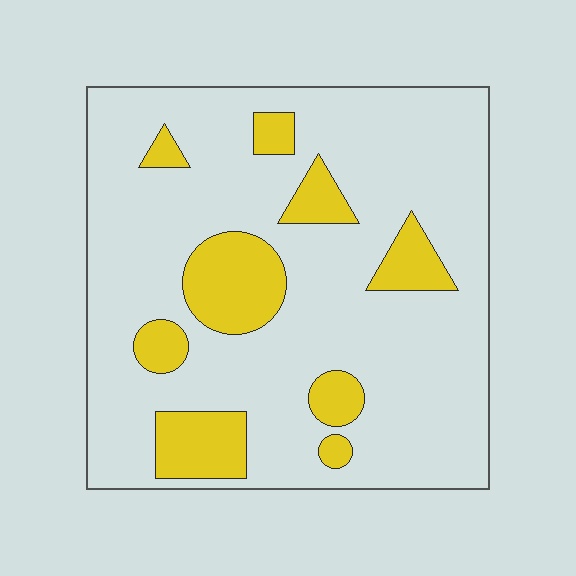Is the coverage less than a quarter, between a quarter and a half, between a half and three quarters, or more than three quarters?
Less than a quarter.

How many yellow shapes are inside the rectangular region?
9.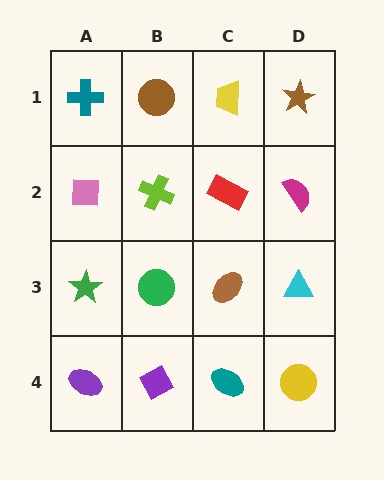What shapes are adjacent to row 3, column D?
A magenta semicircle (row 2, column D), a yellow circle (row 4, column D), a brown ellipse (row 3, column C).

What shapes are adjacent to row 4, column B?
A green circle (row 3, column B), a purple ellipse (row 4, column A), a teal ellipse (row 4, column C).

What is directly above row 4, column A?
A green star.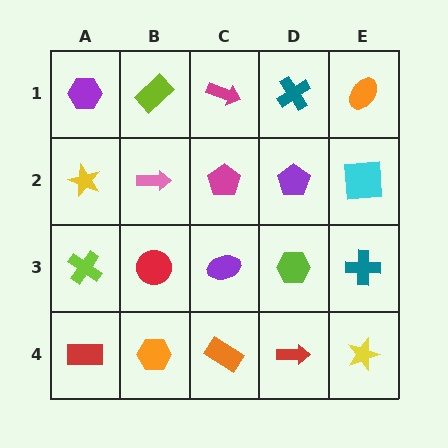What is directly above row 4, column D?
A lime hexagon.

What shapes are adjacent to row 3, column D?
A purple pentagon (row 2, column D), a red arrow (row 4, column D), a purple ellipse (row 3, column C), a teal cross (row 3, column E).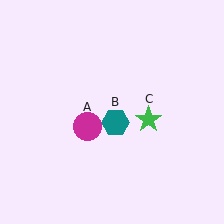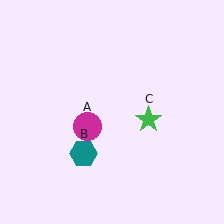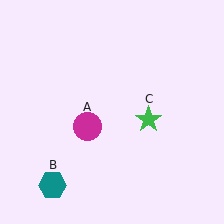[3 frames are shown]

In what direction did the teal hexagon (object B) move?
The teal hexagon (object B) moved down and to the left.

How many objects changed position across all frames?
1 object changed position: teal hexagon (object B).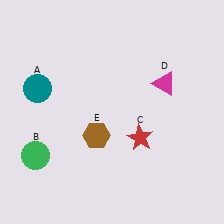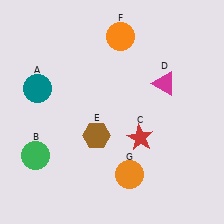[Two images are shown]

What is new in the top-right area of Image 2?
An orange circle (F) was added in the top-right area of Image 2.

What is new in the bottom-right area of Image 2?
An orange circle (G) was added in the bottom-right area of Image 2.